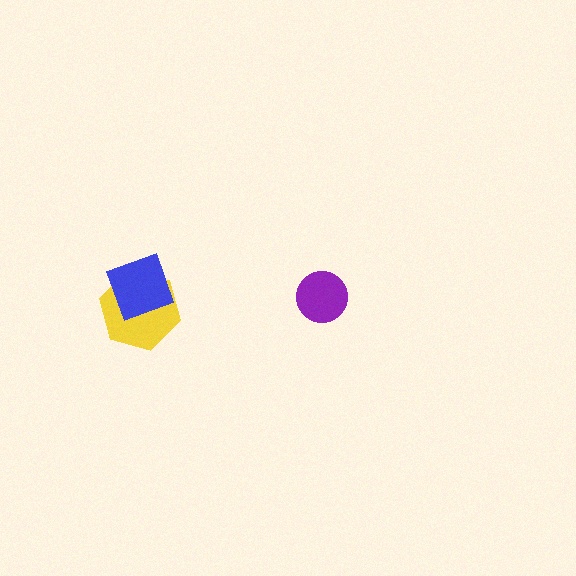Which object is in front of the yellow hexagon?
The blue diamond is in front of the yellow hexagon.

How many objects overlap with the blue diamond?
1 object overlaps with the blue diamond.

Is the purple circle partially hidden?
No, no other shape covers it.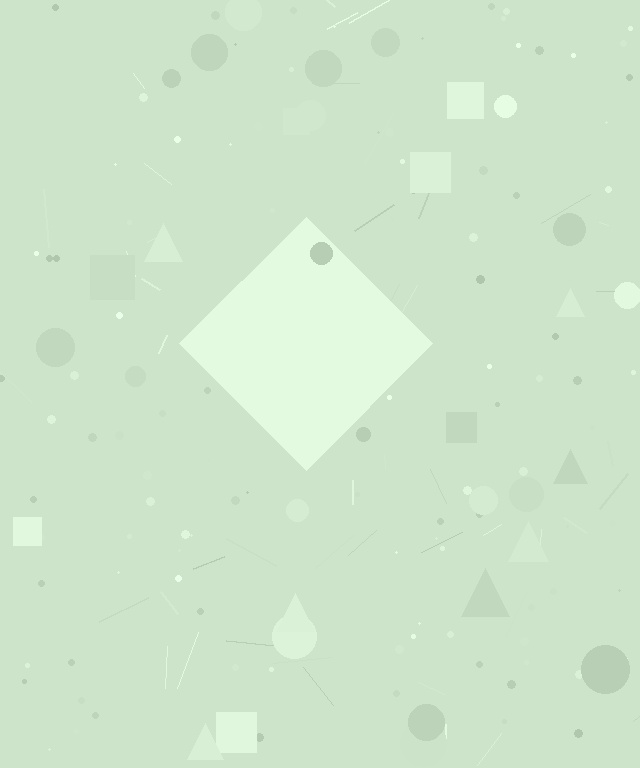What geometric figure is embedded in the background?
A diamond is embedded in the background.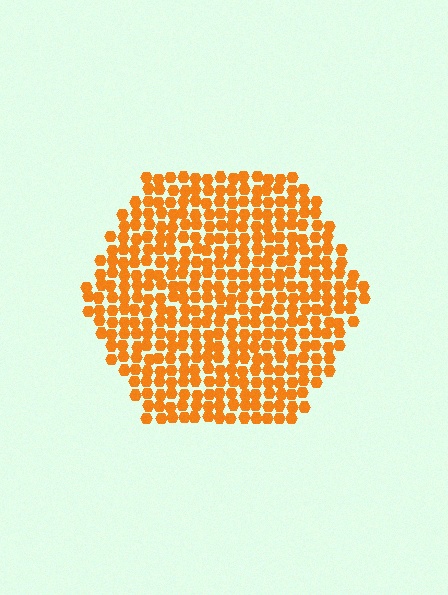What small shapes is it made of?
It is made of small hexagons.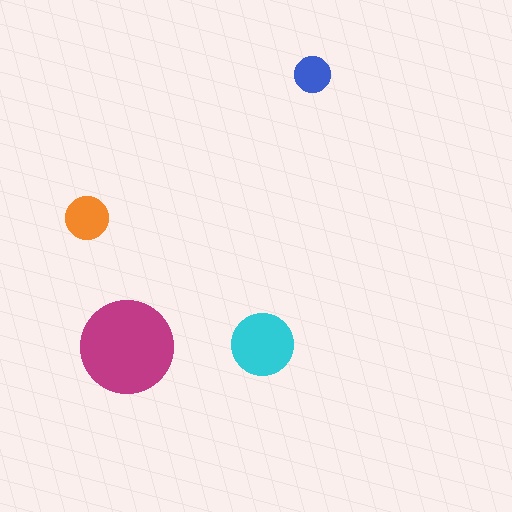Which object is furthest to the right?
The blue circle is rightmost.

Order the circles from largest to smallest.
the magenta one, the cyan one, the orange one, the blue one.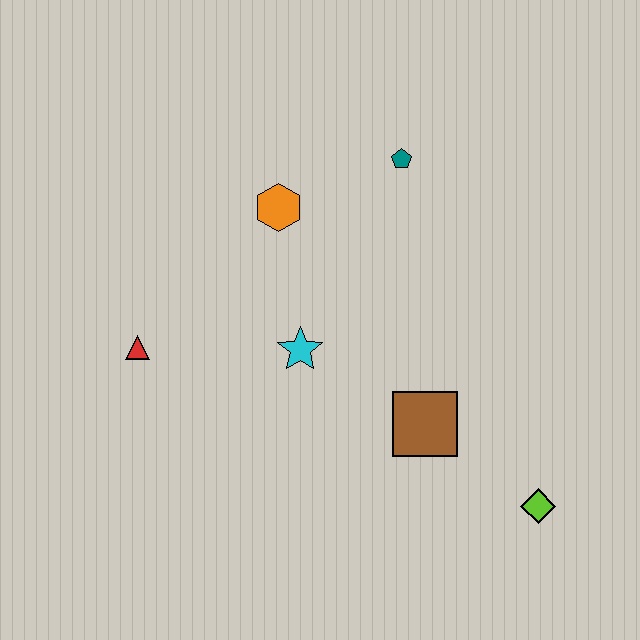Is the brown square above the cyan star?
No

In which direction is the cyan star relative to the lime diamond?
The cyan star is to the left of the lime diamond.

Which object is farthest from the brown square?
The red triangle is farthest from the brown square.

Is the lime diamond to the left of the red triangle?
No